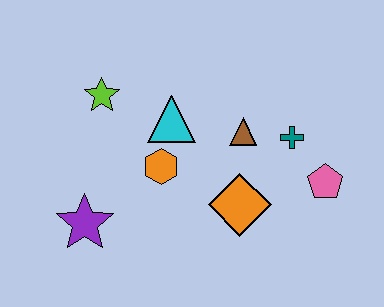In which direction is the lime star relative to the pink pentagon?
The lime star is to the left of the pink pentagon.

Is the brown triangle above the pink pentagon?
Yes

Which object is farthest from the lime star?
The pink pentagon is farthest from the lime star.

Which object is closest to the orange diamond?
The brown triangle is closest to the orange diamond.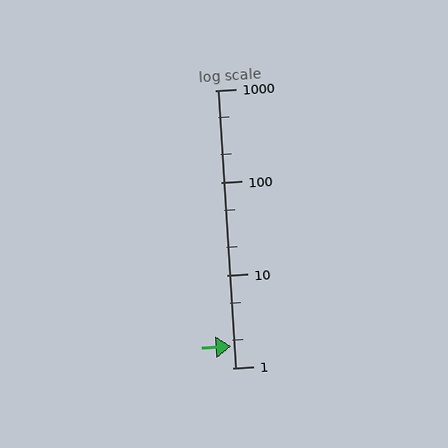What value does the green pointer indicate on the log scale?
The pointer indicates approximately 1.7.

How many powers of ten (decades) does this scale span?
The scale spans 3 decades, from 1 to 1000.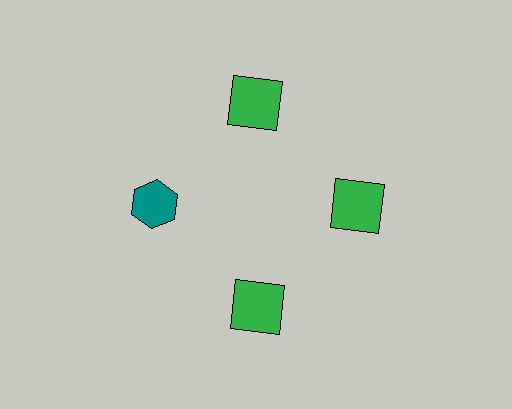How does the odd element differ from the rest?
It differs in both color (teal instead of green) and shape (hexagon instead of square).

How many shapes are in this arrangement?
There are 4 shapes arranged in a ring pattern.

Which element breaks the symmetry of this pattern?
The teal hexagon at roughly the 9 o'clock position breaks the symmetry. All other shapes are green squares.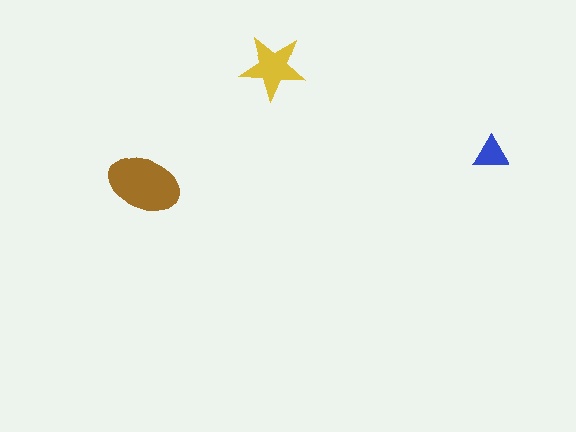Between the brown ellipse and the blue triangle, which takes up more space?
The brown ellipse.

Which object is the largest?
The brown ellipse.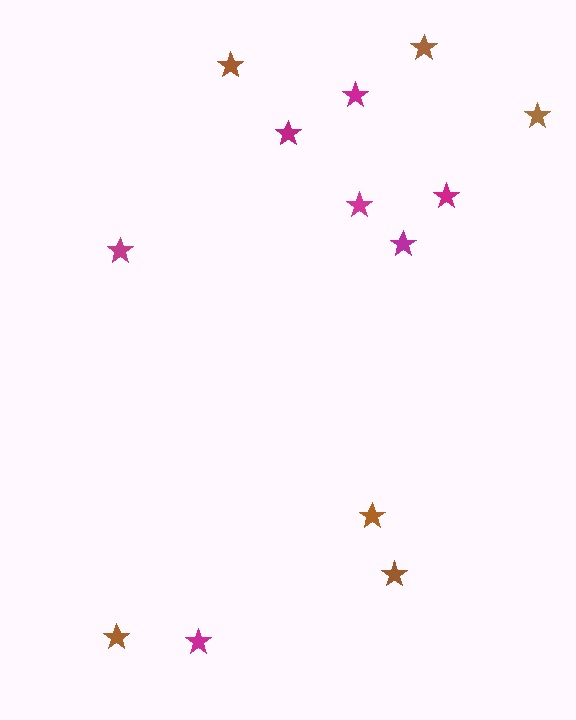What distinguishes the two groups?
There are 2 groups: one group of magenta stars (7) and one group of brown stars (6).